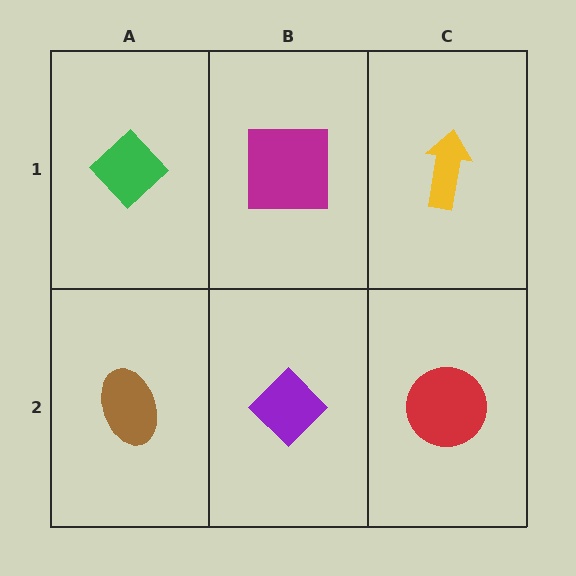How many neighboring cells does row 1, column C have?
2.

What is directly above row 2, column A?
A green diamond.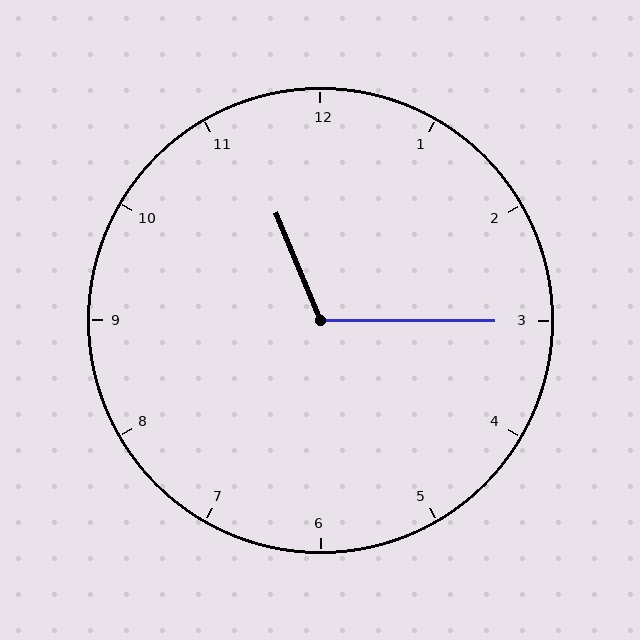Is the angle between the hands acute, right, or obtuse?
It is obtuse.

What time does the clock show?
11:15.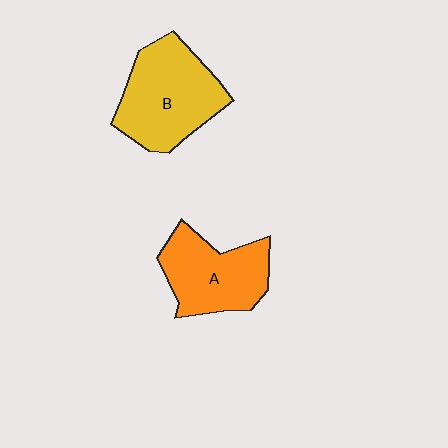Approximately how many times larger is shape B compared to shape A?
Approximately 1.2 times.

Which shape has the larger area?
Shape B (yellow).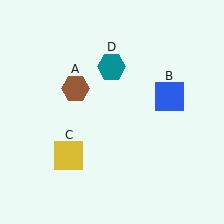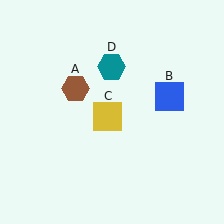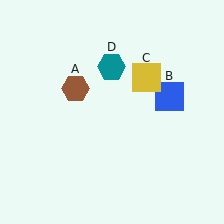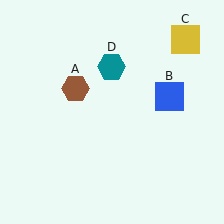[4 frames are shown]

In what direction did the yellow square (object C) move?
The yellow square (object C) moved up and to the right.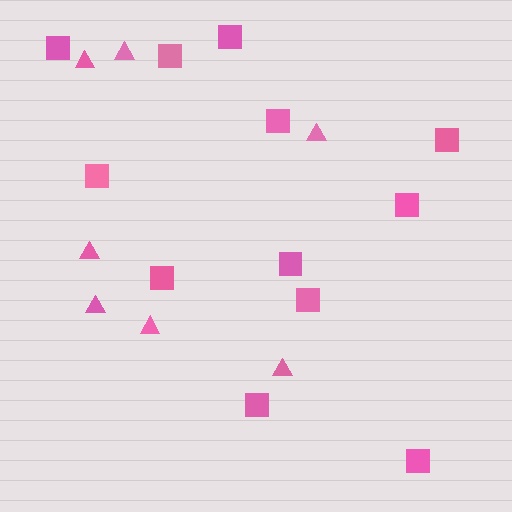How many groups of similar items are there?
There are 2 groups: one group of triangles (7) and one group of squares (12).